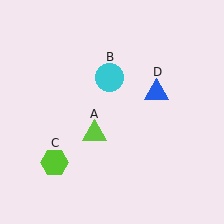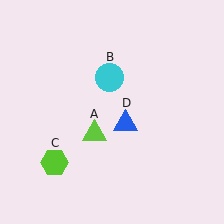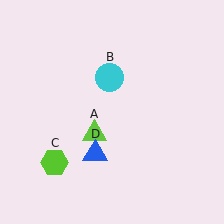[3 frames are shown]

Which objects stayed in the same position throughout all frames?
Lime triangle (object A) and cyan circle (object B) and lime hexagon (object C) remained stationary.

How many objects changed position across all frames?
1 object changed position: blue triangle (object D).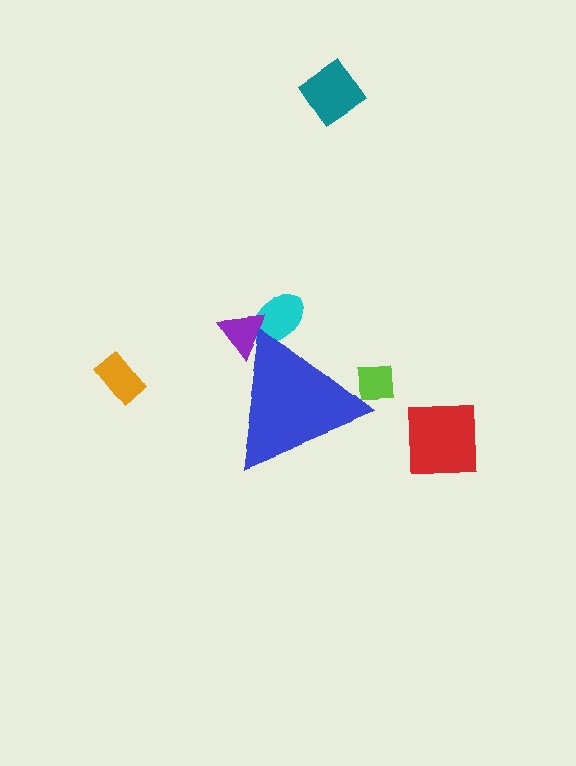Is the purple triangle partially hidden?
Yes, the purple triangle is partially hidden behind the blue triangle.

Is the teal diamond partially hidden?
No, the teal diamond is fully visible.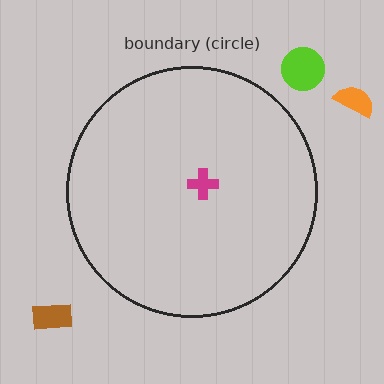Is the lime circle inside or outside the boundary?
Outside.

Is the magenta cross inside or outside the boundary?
Inside.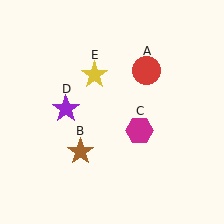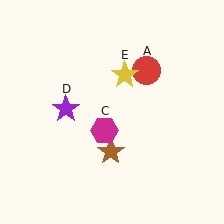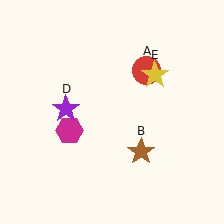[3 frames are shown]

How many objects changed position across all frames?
3 objects changed position: brown star (object B), magenta hexagon (object C), yellow star (object E).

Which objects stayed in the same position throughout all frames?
Red circle (object A) and purple star (object D) remained stationary.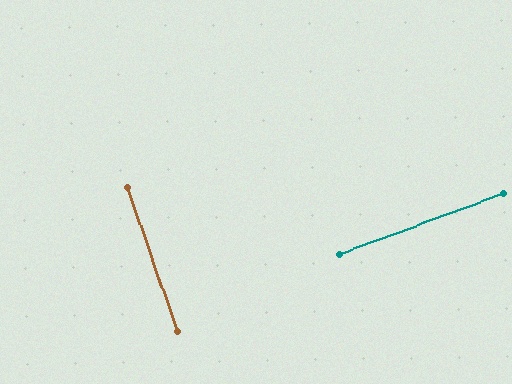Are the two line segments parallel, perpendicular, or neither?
Perpendicular — they meet at approximately 89°.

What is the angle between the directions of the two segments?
Approximately 89 degrees.